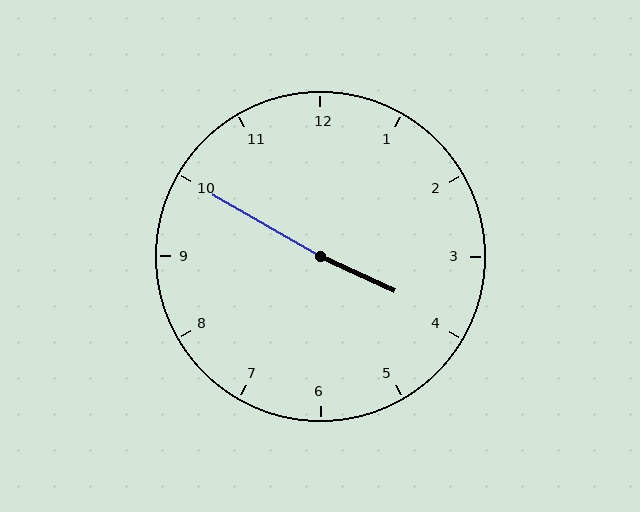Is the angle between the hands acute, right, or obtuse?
It is obtuse.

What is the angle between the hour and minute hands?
Approximately 175 degrees.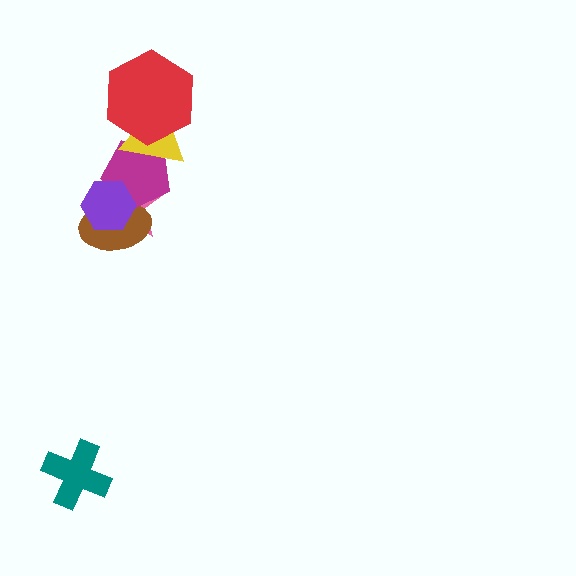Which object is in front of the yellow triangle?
The red hexagon is in front of the yellow triangle.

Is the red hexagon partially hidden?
No, no other shape covers it.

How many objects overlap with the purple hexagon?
3 objects overlap with the purple hexagon.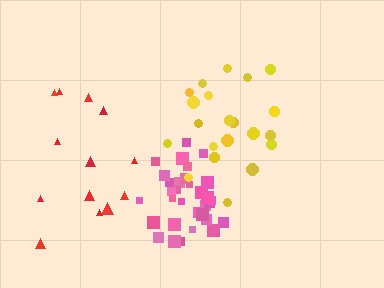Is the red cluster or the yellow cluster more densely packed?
Yellow.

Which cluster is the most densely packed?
Pink.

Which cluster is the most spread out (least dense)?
Red.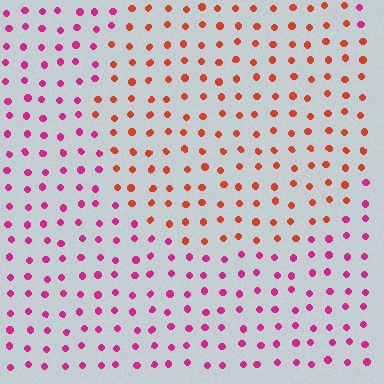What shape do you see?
I see a circle.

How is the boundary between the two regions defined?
The boundary is defined purely by a slight shift in hue (about 46 degrees). Spacing, size, and orientation are identical on both sides.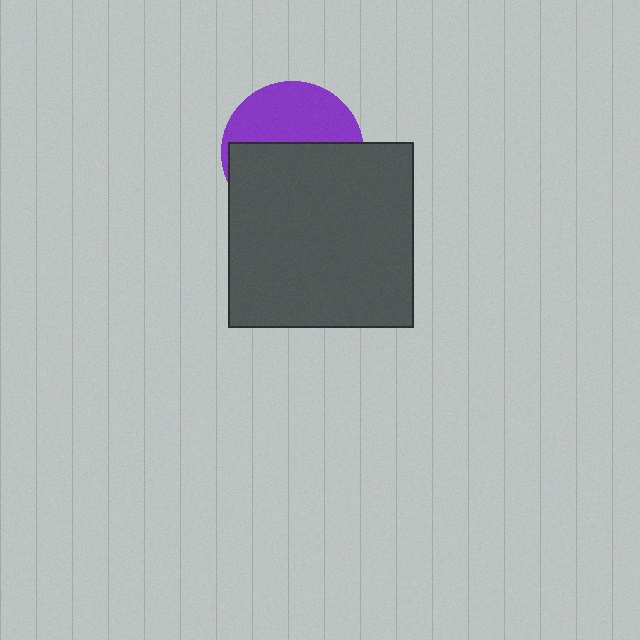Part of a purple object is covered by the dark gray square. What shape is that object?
It is a circle.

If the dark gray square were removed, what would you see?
You would see the complete purple circle.